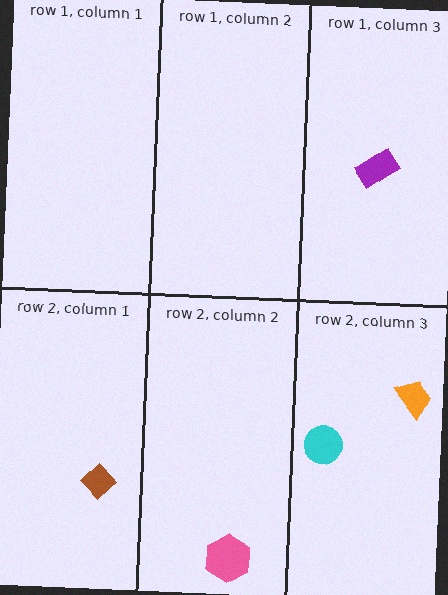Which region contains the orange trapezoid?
The row 2, column 3 region.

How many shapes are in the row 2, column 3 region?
2.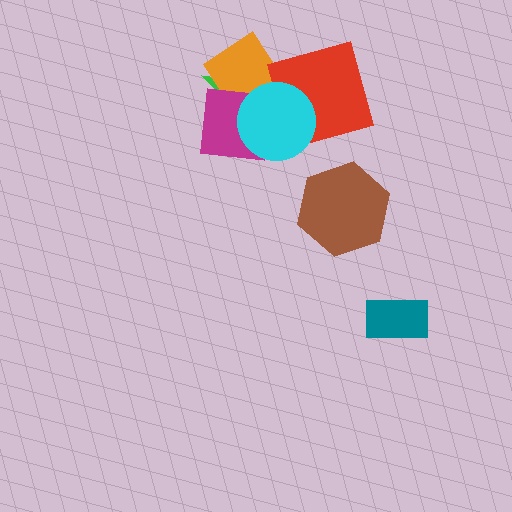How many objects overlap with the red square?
2 objects overlap with the red square.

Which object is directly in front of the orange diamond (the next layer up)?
The magenta square is directly in front of the orange diamond.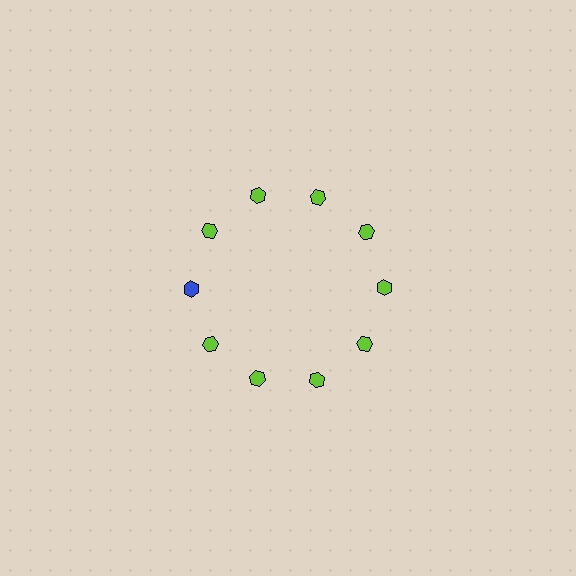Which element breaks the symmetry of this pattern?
The blue hexagon at roughly the 9 o'clock position breaks the symmetry. All other shapes are lime hexagons.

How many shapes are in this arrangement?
There are 10 shapes arranged in a ring pattern.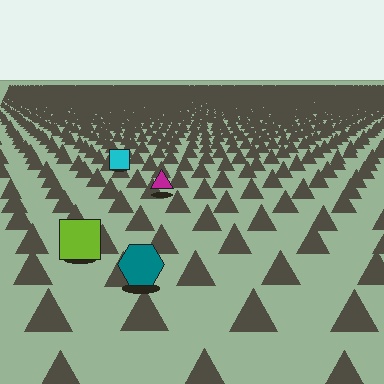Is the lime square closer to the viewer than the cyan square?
Yes. The lime square is closer — you can tell from the texture gradient: the ground texture is coarser near it.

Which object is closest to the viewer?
The teal hexagon is closest. The texture marks near it are larger and more spread out.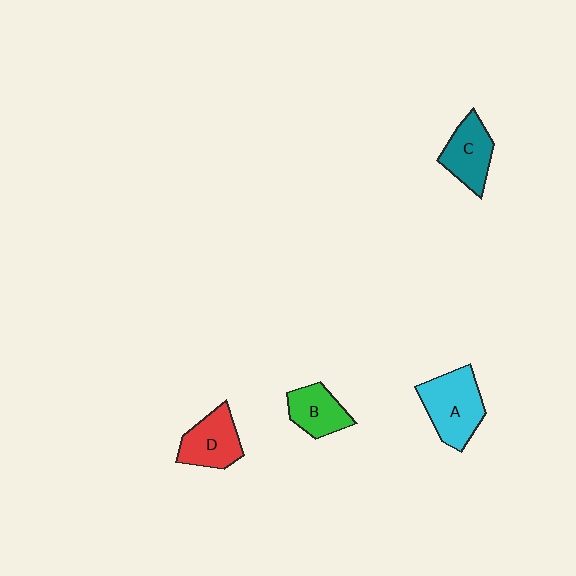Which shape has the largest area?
Shape A (cyan).